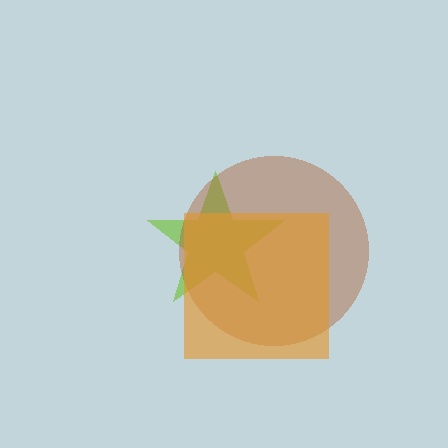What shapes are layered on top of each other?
The layered shapes are: a lime star, a brown circle, an orange square.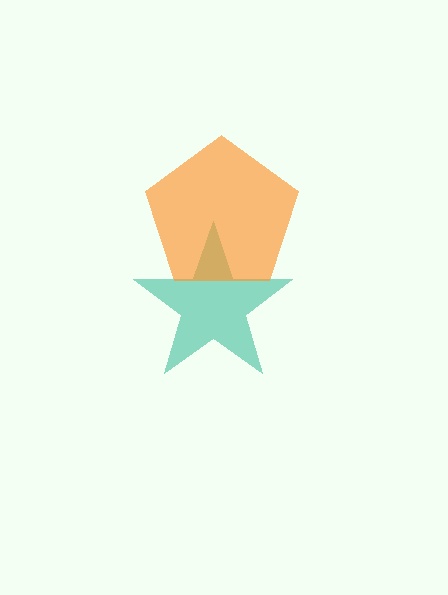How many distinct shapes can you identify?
There are 2 distinct shapes: a teal star, an orange pentagon.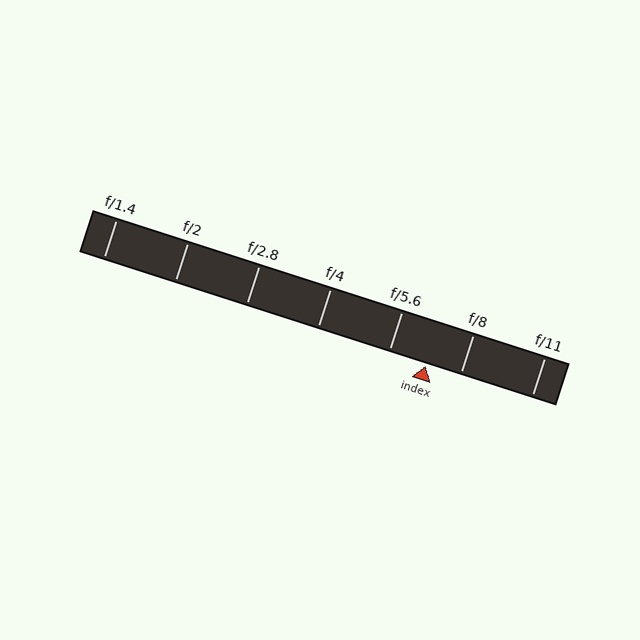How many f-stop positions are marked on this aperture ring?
There are 7 f-stop positions marked.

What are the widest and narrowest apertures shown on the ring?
The widest aperture shown is f/1.4 and the narrowest is f/11.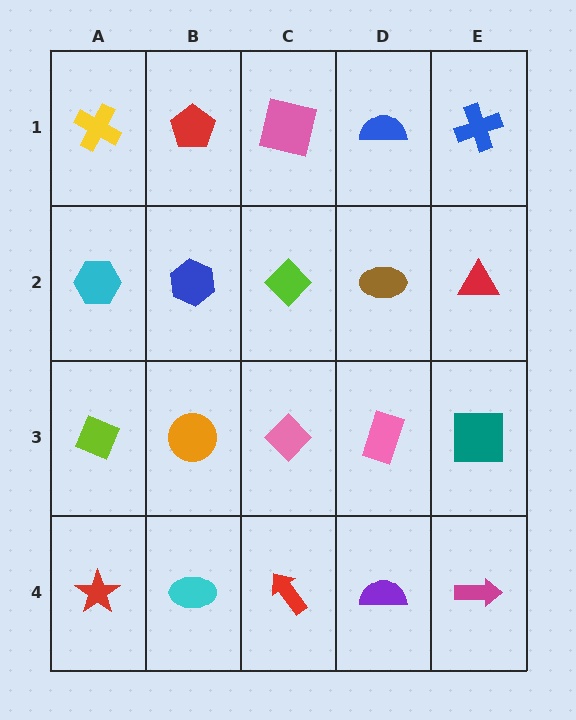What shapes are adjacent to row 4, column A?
A lime diamond (row 3, column A), a cyan ellipse (row 4, column B).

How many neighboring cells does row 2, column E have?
3.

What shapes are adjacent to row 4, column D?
A pink rectangle (row 3, column D), a red arrow (row 4, column C), a magenta arrow (row 4, column E).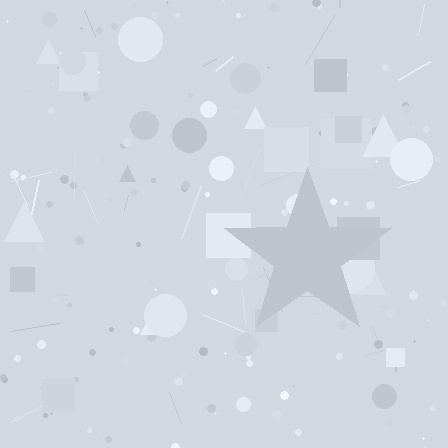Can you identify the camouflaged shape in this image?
The camouflaged shape is a star.